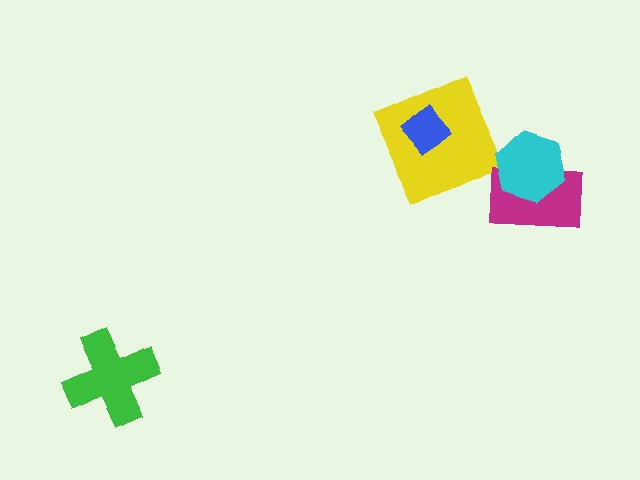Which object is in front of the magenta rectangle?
The cyan hexagon is in front of the magenta rectangle.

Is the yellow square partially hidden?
Yes, it is partially covered by another shape.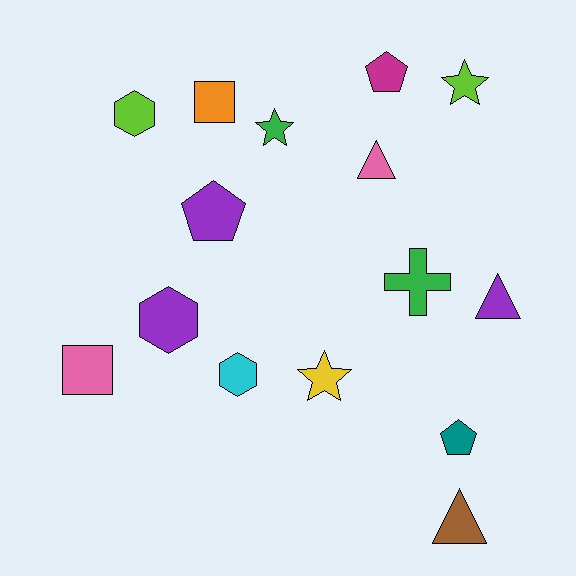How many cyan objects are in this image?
There is 1 cyan object.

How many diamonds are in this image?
There are no diamonds.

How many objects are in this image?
There are 15 objects.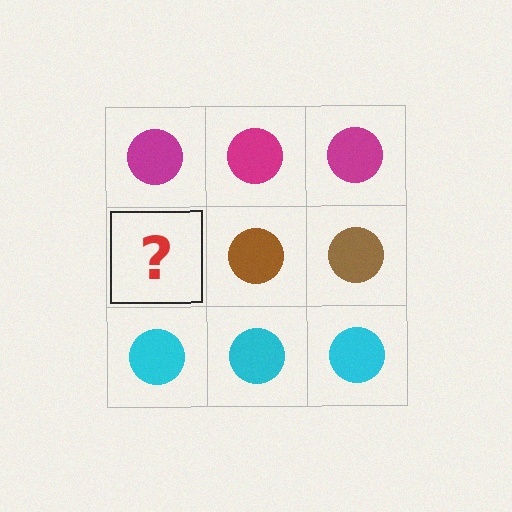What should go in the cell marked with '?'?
The missing cell should contain a brown circle.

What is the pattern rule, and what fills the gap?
The rule is that each row has a consistent color. The gap should be filled with a brown circle.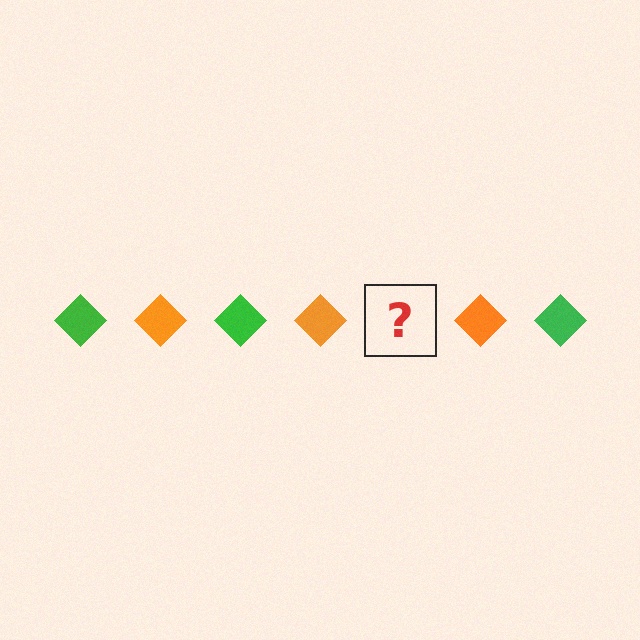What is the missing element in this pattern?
The missing element is a green diamond.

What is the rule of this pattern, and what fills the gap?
The rule is that the pattern cycles through green, orange diamonds. The gap should be filled with a green diamond.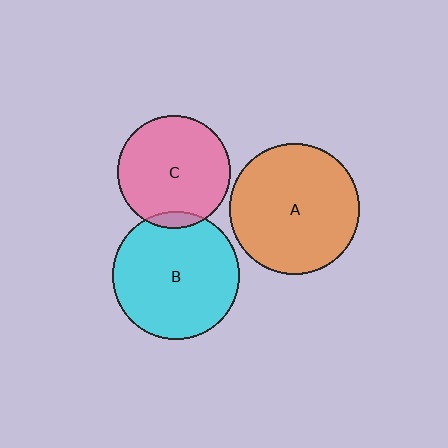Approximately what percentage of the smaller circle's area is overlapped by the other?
Approximately 5%.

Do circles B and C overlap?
Yes.